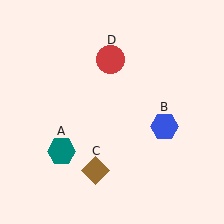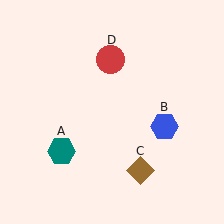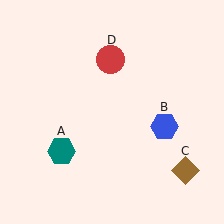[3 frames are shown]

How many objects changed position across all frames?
1 object changed position: brown diamond (object C).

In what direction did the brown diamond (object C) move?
The brown diamond (object C) moved right.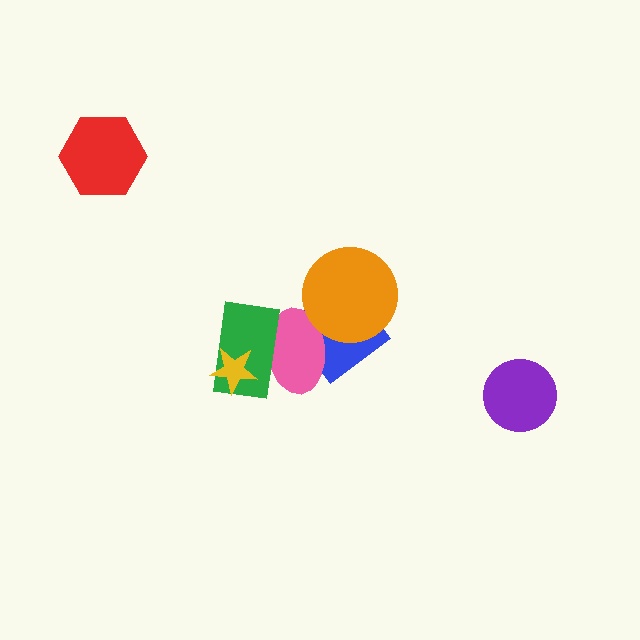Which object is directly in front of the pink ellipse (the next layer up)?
The orange circle is directly in front of the pink ellipse.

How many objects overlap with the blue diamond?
2 objects overlap with the blue diamond.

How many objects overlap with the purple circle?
0 objects overlap with the purple circle.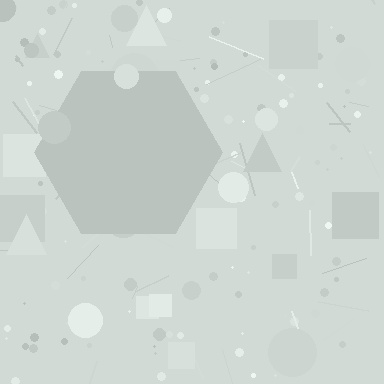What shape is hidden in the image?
A hexagon is hidden in the image.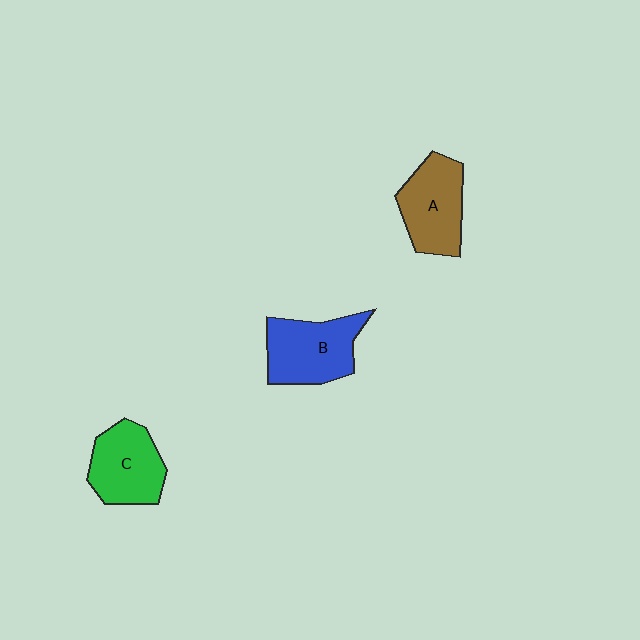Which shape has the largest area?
Shape B (blue).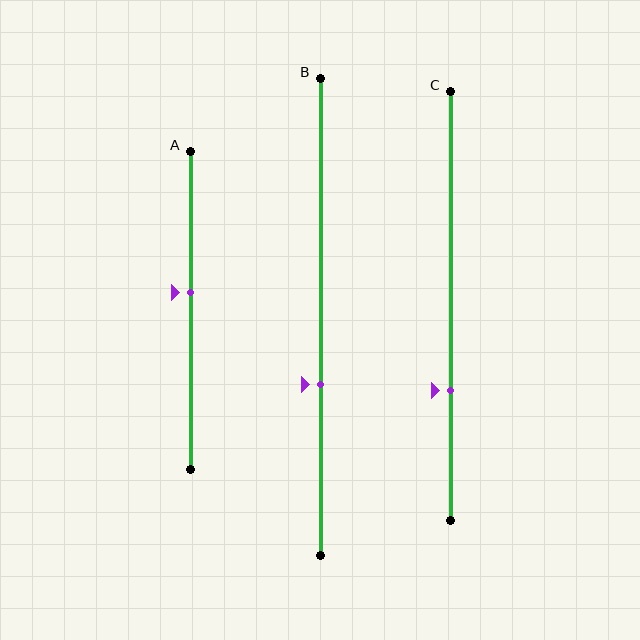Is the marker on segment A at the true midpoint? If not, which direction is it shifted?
No, the marker on segment A is shifted upward by about 6% of the segment length.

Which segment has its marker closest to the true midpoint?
Segment A has its marker closest to the true midpoint.